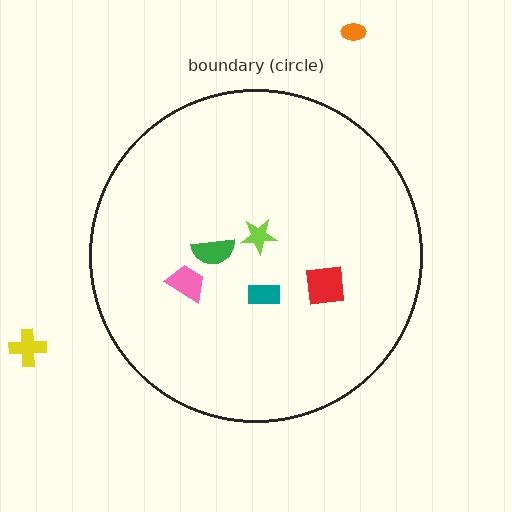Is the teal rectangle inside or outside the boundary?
Inside.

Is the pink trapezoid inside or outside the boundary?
Inside.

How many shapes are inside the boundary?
5 inside, 2 outside.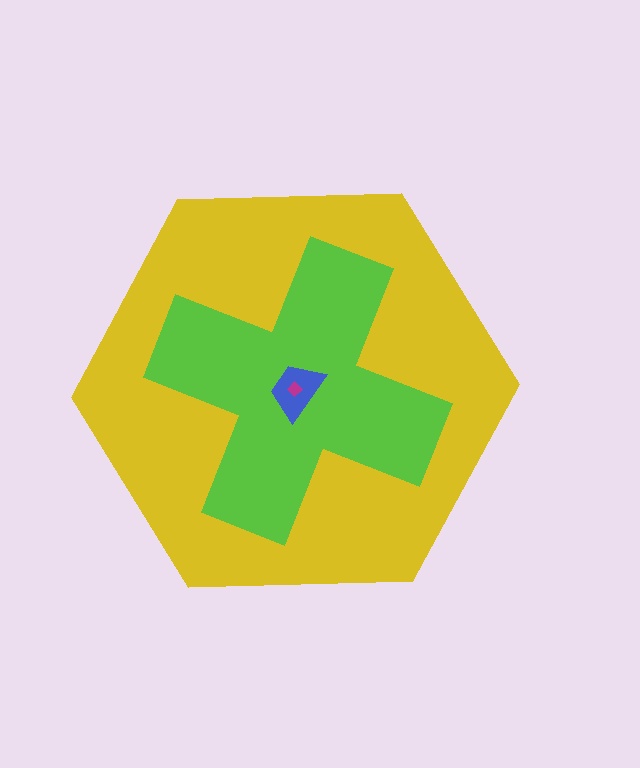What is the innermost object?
The magenta diamond.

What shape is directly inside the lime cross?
The blue trapezoid.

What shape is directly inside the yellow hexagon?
The lime cross.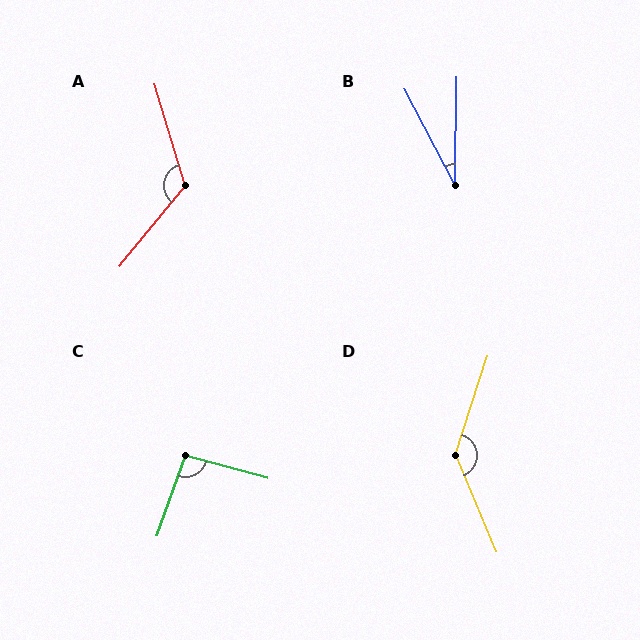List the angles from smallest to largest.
B (28°), C (94°), A (124°), D (139°).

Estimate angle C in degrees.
Approximately 94 degrees.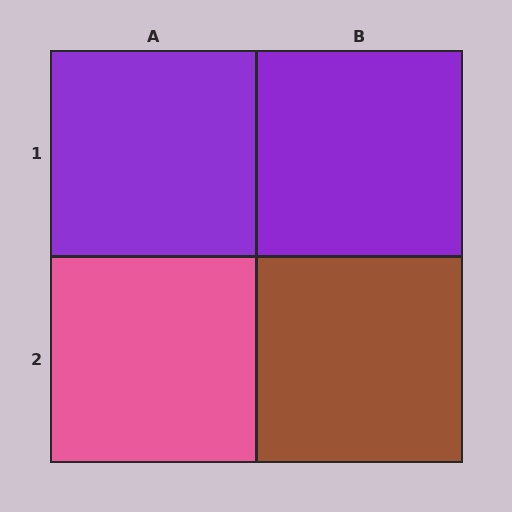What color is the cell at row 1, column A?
Purple.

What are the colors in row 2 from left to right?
Pink, brown.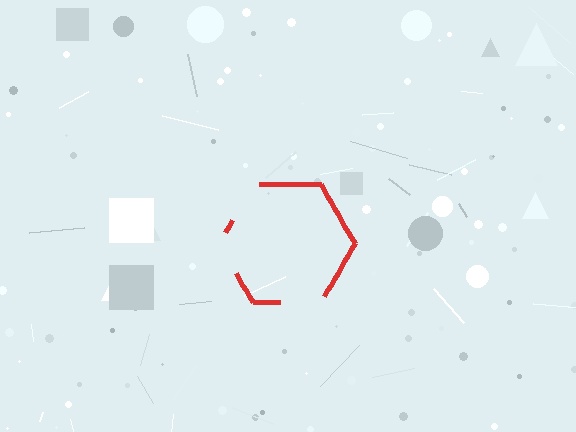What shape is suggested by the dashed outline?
The dashed outline suggests a hexagon.